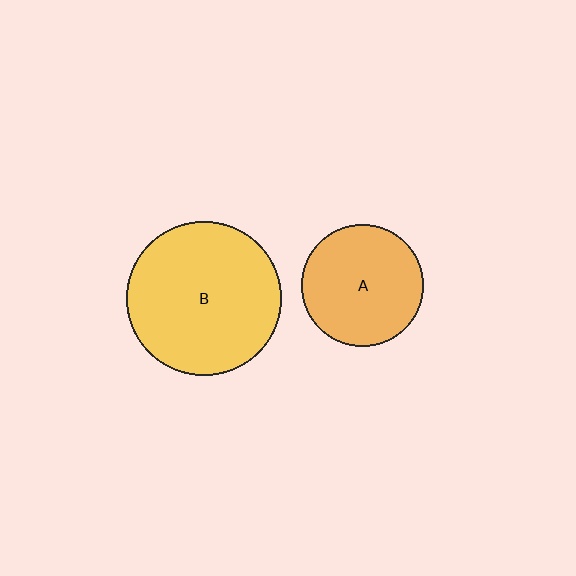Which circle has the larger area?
Circle B (yellow).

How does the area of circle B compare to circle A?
Approximately 1.6 times.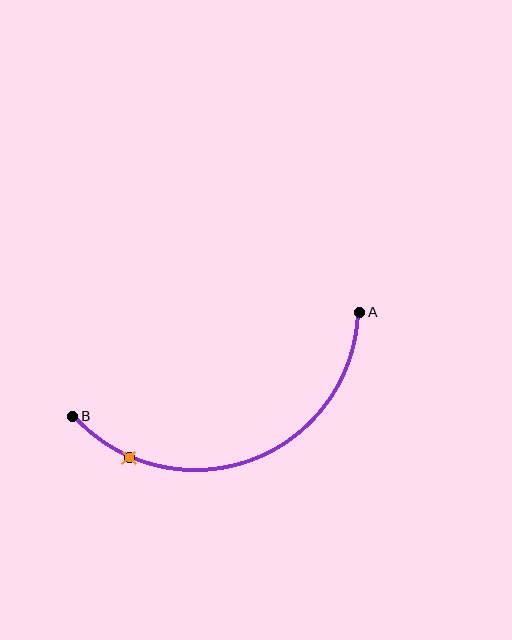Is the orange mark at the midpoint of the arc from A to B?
No. The orange mark lies on the arc but is closer to endpoint B. The arc midpoint would be at the point on the curve equidistant along the arc from both A and B.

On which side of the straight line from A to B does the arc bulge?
The arc bulges below the straight line connecting A and B.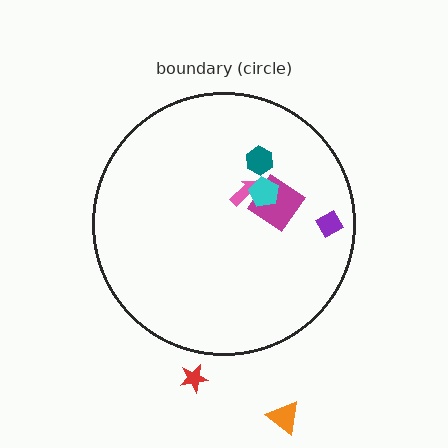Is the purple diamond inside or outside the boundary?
Inside.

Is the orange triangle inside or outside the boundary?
Outside.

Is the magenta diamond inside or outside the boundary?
Inside.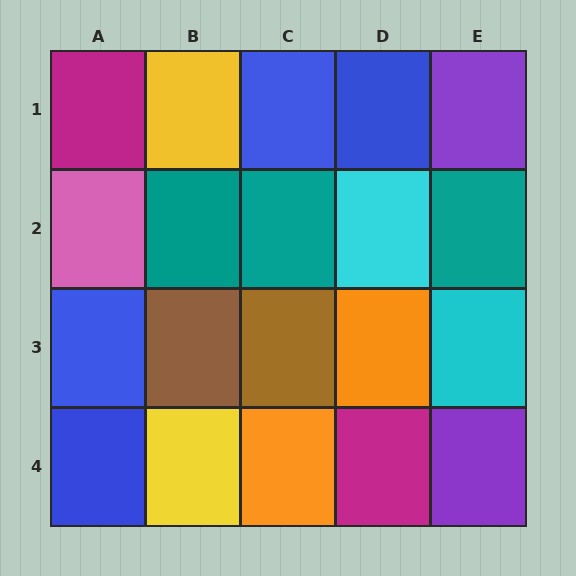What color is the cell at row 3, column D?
Orange.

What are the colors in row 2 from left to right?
Pink, teal, teal, cyan, teal.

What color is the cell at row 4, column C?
Orange.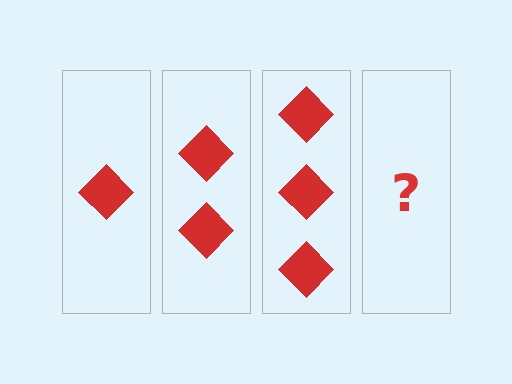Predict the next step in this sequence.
The next step is 4 diamonds.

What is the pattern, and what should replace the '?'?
The pattern is that each step adds one more diamond. The '?' should be 4 diamonds.